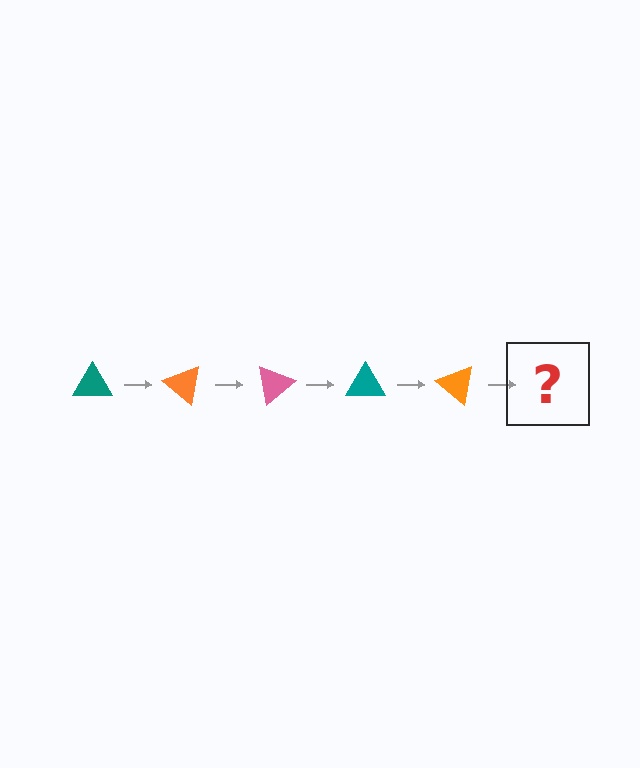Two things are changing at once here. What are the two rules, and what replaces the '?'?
The two rules are that it rotates 40 degrees each step and the color cycles through teal, orange, and pink. The '?' should be a pink triangle, rotated 200 degrees from the start.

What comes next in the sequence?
The next element should be a pink triangle, rotated 200 degrees from the start.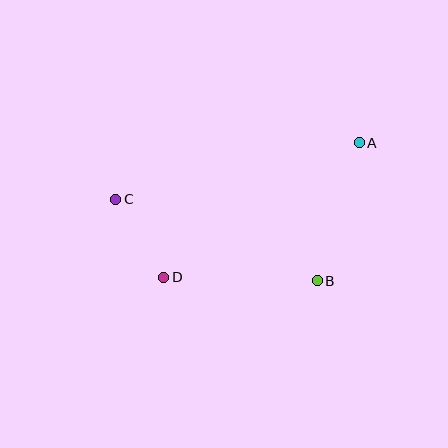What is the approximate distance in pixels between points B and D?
The distance between B and D is approximately 154 pixels.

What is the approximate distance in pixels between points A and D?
The distance between A and D is approximately 237 pixels.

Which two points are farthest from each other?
Points A and C are farthest from each other.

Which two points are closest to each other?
Points C and D are closest to each other.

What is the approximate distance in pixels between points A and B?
The distance between A and B is approximately 144 pixels.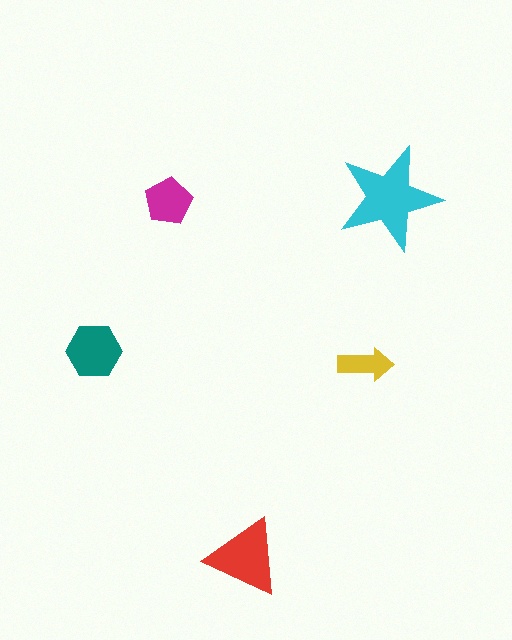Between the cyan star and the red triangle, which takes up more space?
The cyan star.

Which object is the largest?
The cyan star.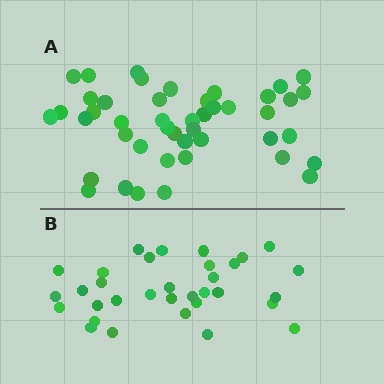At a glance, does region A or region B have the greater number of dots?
Region A (the top region) has more dots.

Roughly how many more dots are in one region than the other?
Region A has roughly 12 or so more dots than region B.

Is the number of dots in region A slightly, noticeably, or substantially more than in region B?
Region A has noticeably more, but not dramatically so. The ratio is roughly 1.4 to 1.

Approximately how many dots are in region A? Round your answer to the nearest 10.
About 40 dots. (The exact count is 45, which rounds to 40.)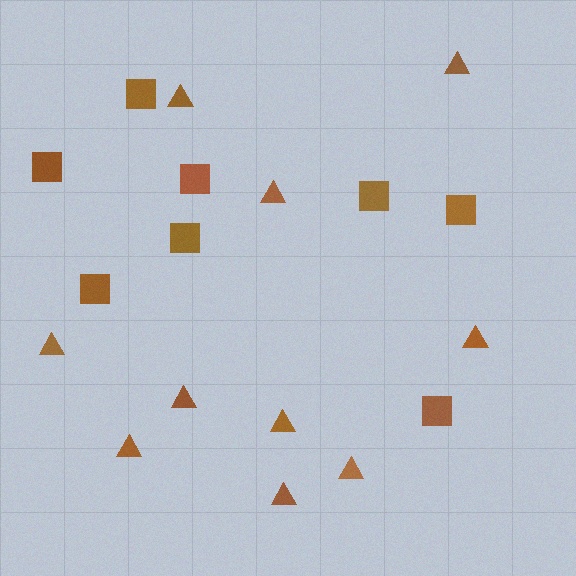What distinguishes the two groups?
There are 2 groups: one group of squares (8) and one group of triangles (10).